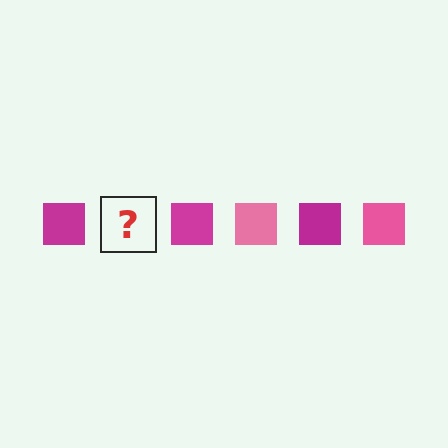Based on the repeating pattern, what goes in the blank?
The blank should be a pink square.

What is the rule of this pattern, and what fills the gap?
The rule is that the pattern cycles through magenta, pink squares. The gap should be filled with a pink square.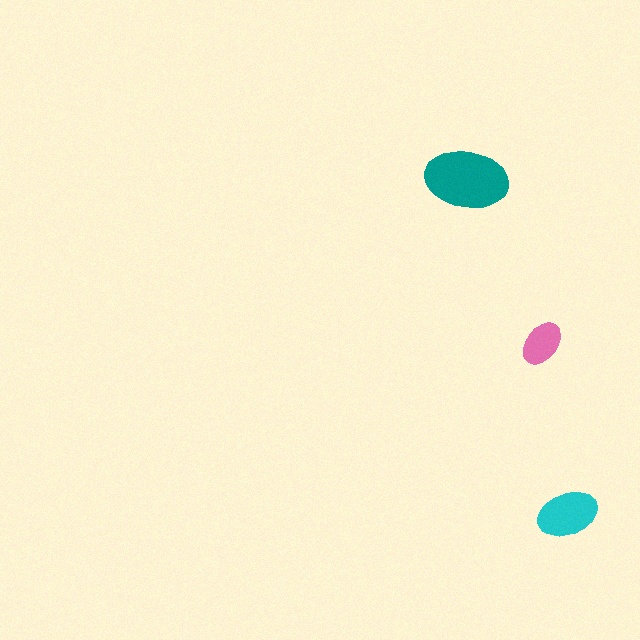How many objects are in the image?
There are 3 objects in the image.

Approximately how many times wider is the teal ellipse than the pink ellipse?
About 2 times wider.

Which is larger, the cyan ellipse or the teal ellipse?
The teal one.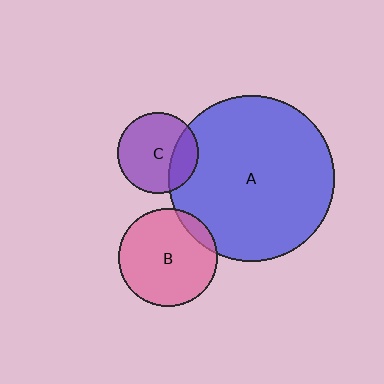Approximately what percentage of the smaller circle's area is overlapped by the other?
Approximately 25%.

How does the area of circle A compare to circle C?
Approximately 4.1 times.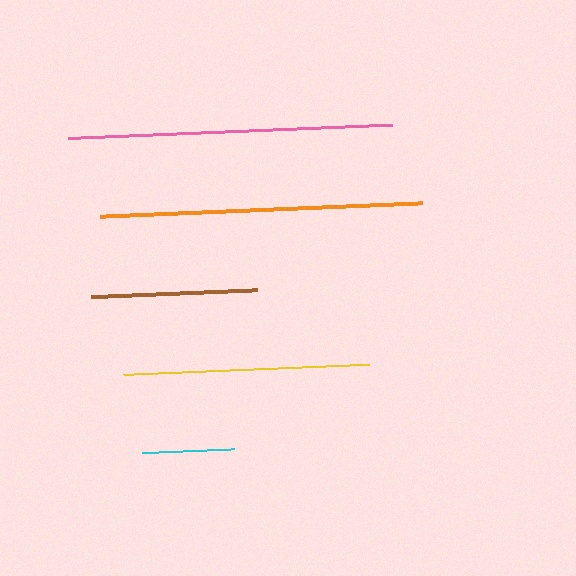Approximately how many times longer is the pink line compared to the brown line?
The pink line is approximately 2.0 times the length of the brown line.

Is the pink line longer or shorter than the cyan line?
The pink line is longer than the cyan line.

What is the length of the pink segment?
The pink segment is approximately 326 pixels long.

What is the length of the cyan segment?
The cyan segment is approximately 92 pixels long.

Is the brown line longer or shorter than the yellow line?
The yellow line is longer than the brown line.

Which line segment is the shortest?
The cyan line is the shortest at approximately 92 pixels.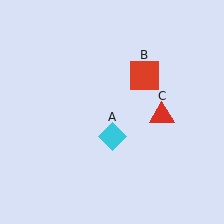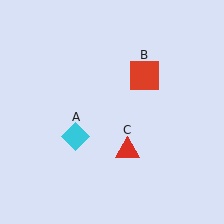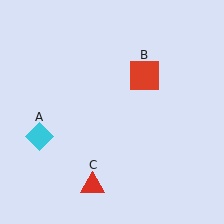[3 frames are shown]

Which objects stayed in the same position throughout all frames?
Red square (object B) remained stationary.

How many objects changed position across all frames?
2 objects changed position: cyan diamond (object A), red triangle (object C).